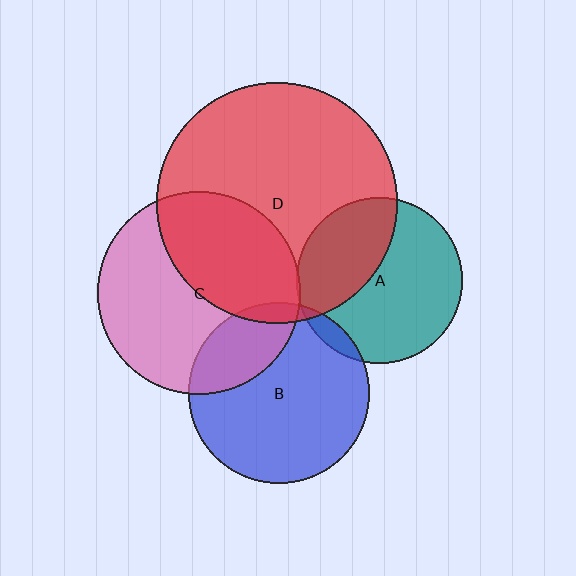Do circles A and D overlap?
Yes.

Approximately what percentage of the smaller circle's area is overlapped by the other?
Approximately 35%.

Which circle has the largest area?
Circle D (red).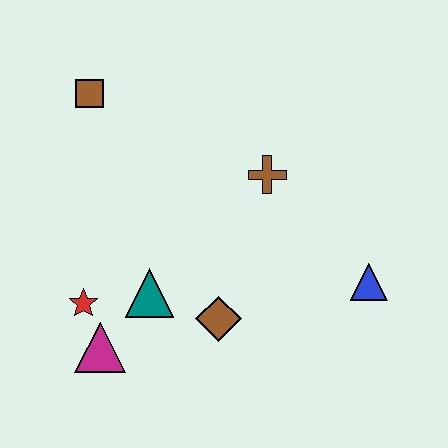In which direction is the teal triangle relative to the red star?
The teal triangle is to the right of the red star.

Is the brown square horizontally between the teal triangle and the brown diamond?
No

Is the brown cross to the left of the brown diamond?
No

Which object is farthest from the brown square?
The blue triangle is farthest from the brown square.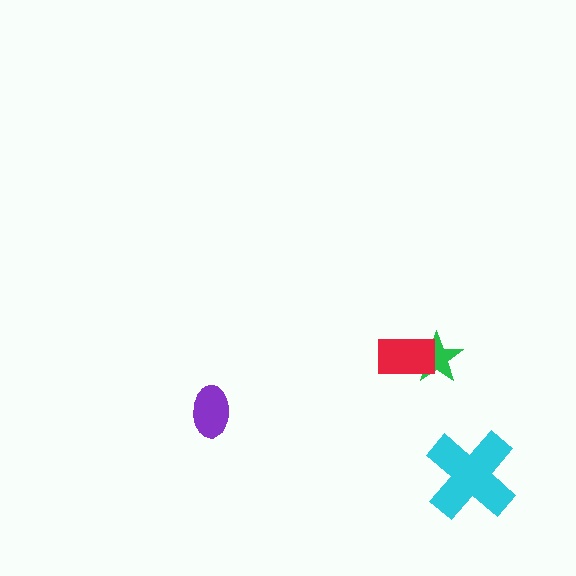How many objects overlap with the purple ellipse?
0 objects overlap with the purple ellipse.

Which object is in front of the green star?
The red rectangle is in front of the green star.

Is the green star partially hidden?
Yes, it is partially covered by another shape.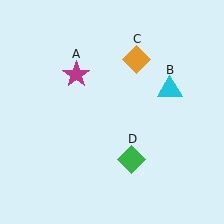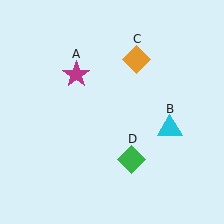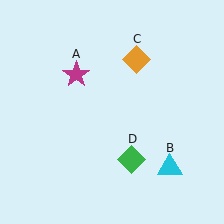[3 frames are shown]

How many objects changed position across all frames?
1 object changed position: cyan triangle (object B).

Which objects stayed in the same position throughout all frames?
Magenta star (object A) and orange diamond (object C) and green diamond (object D) remained stationary.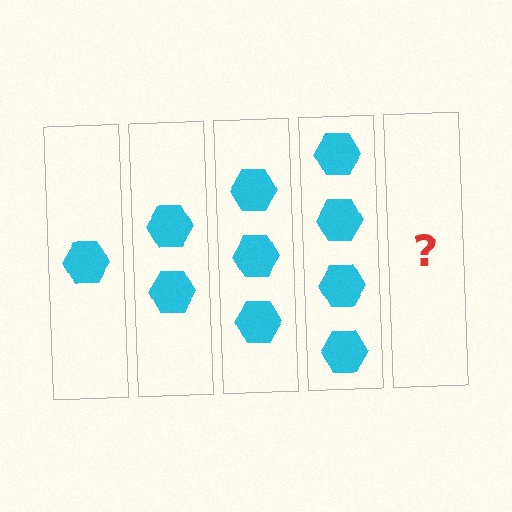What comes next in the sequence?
The next element should be 5 hexagons.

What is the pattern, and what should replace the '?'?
The pattern is that each step adds one more hexagon. The '?' should be 5 hexagons.